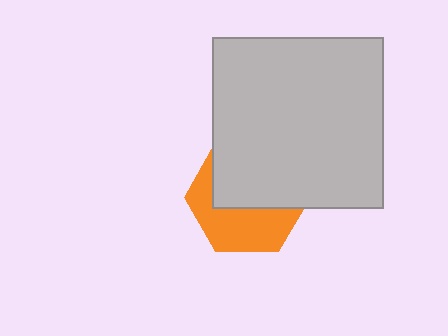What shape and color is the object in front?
The object in front is a light gray square.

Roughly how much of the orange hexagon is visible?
A small part of it is visible (roughly 45%).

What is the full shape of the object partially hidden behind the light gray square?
The partially hidden object is an orange hexagon.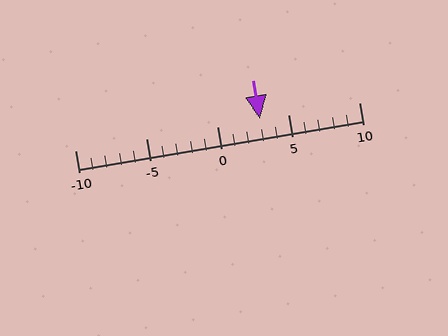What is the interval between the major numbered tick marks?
The major tick marks are spaced 5 units apart.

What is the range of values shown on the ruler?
The ruler shows values from -10 to 10.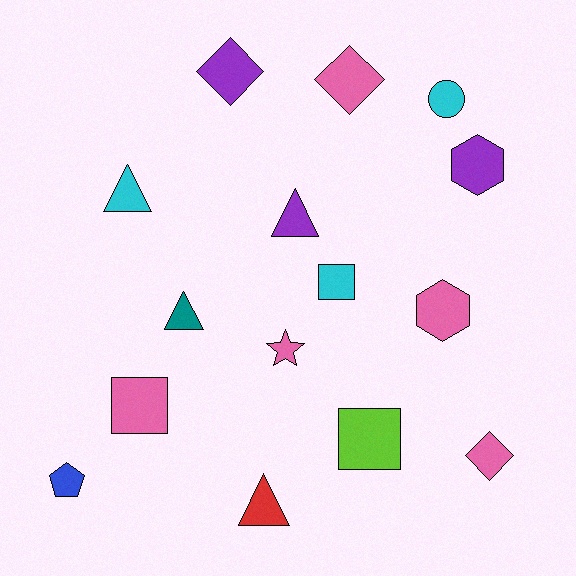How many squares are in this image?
There are 3 squares.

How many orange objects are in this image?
There are no orange objects.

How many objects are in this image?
There are 15 objects.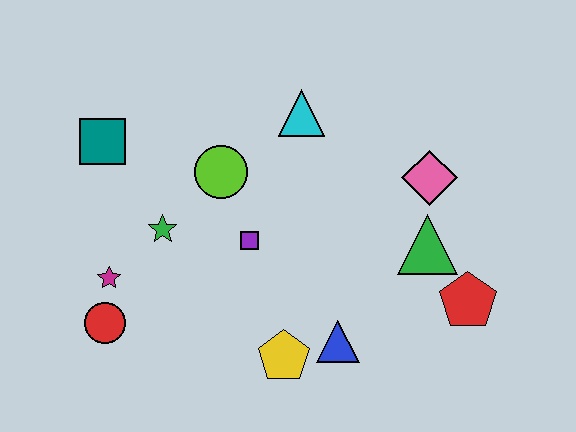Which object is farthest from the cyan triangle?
The red circle is farthest from the cyan triangle.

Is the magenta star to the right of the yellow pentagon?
No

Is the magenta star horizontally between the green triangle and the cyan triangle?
No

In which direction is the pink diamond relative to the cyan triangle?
The pink diamond is to the right of the cyan triangle.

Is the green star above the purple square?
Yes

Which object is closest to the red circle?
The magenta star is closest to the red circle.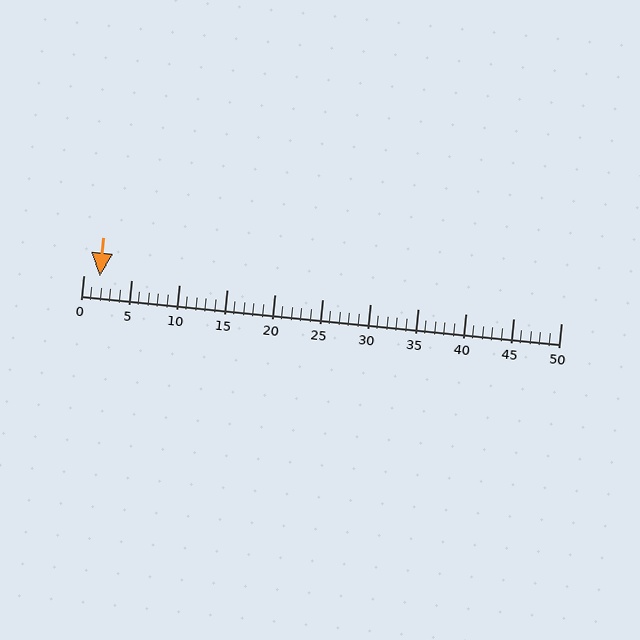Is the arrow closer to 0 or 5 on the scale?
The arrow is closer to 0.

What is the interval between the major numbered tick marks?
The major tick marks are spaced 5 units apart.